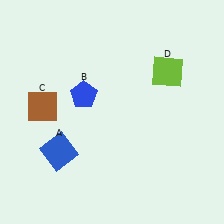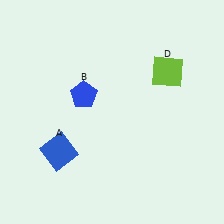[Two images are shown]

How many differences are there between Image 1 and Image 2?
There is 1 difference between the two images.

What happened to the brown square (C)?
The brown square (C) was removed in Image 2. It was in the top-left area of Image 1.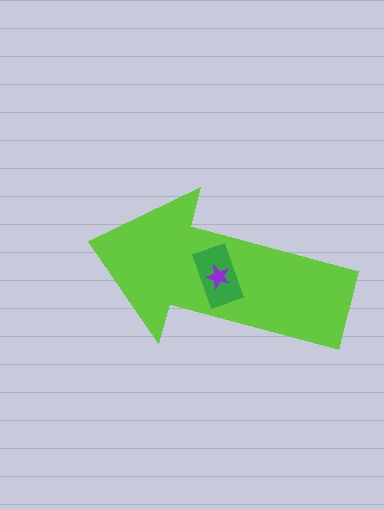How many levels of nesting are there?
3.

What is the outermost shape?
The lime arrow.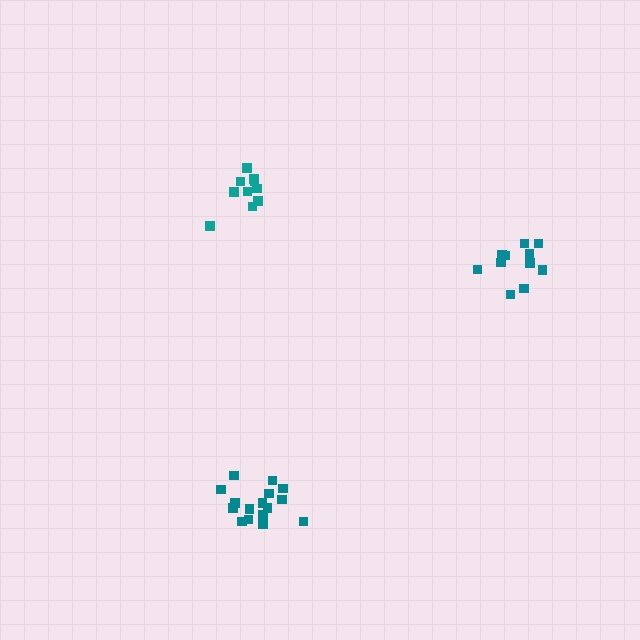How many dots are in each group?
Group 1: 11 dots, Group 2: 16 dots, Group 3: 10 dots (37 total).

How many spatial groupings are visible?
There are 3 spatial groupings.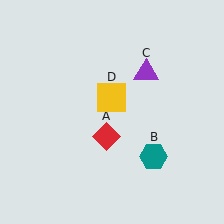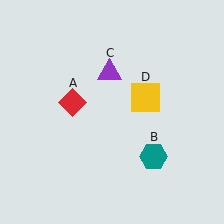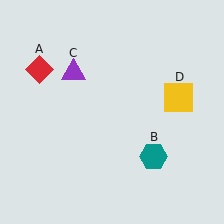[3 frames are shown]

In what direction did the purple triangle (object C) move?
The purple triangle (object C) moved left.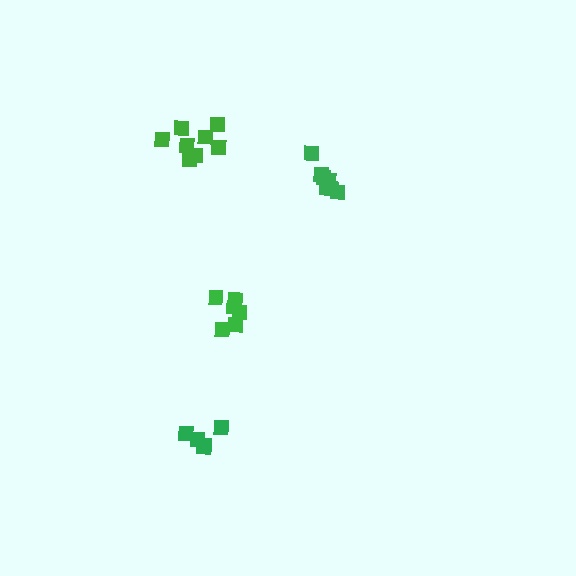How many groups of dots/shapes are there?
There are 4 groups.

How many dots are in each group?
Group 1: 8 dots, Group 2: 5 dots, Group 3: 7 dots, Group 4: 7 dots (27 total).